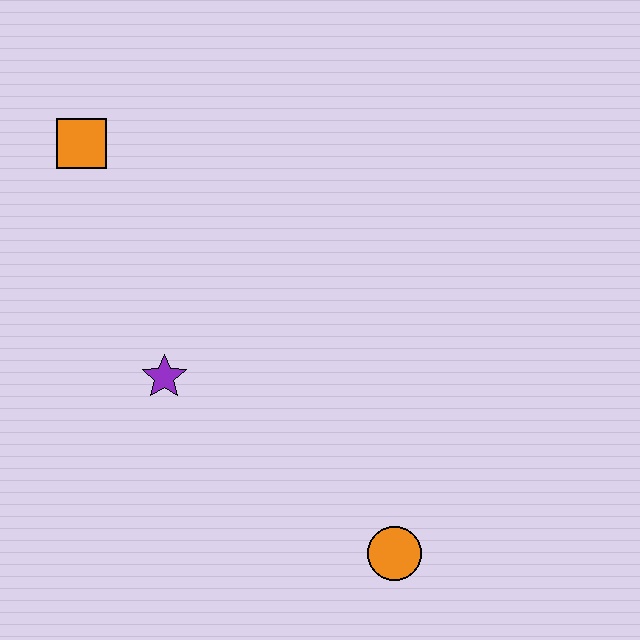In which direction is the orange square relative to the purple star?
The orange square is above the purple star.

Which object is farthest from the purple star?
The orange circle is farthest from the purple star.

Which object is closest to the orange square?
The purple star is closest to the orange square.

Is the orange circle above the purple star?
No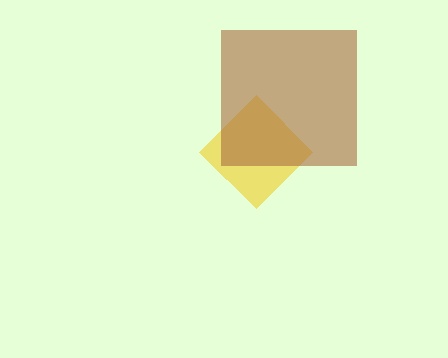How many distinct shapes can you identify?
There are 2 distinct shapes: a yellow diamond, a brown square.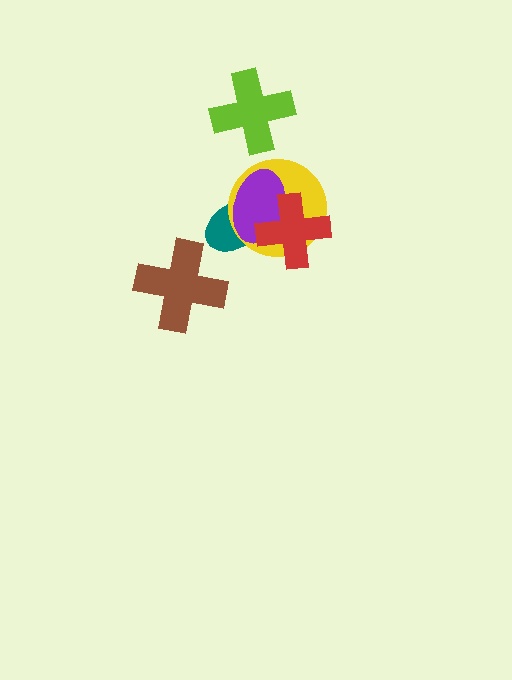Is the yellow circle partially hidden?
Yes, it is partially covered by another shape.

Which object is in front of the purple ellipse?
The red cross is in front of the purple ellipse.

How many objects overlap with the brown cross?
0 objects overlap with the brown cross.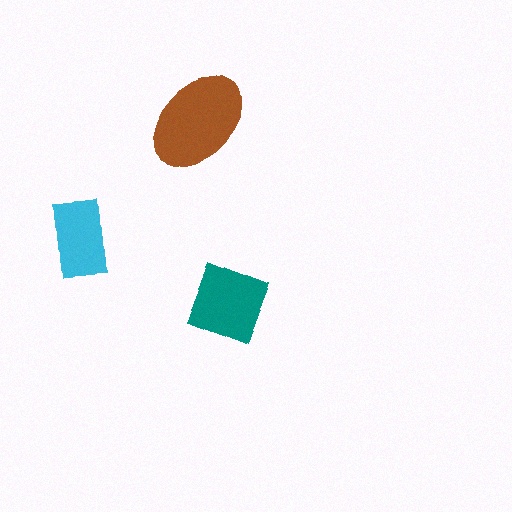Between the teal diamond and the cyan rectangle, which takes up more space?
The teal diamond.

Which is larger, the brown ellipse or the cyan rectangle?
The brown ellipse.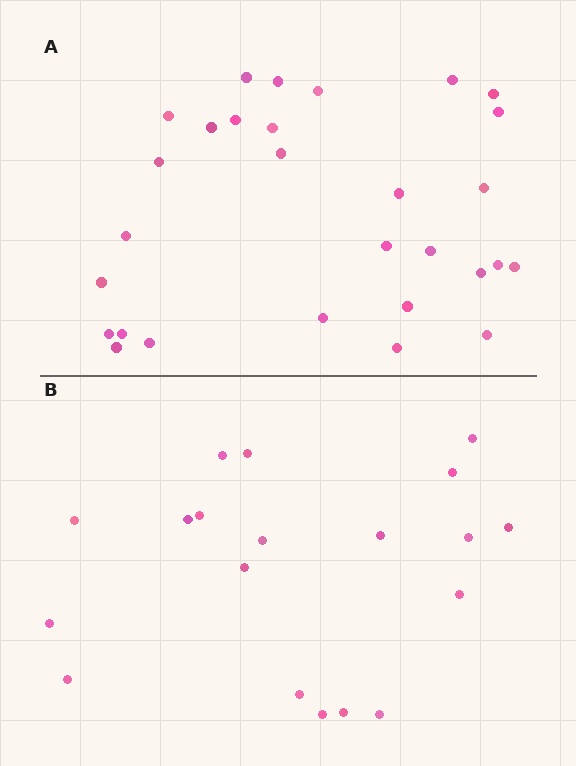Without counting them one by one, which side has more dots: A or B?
Region A (the top region) has more dots.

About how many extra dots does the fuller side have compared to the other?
Region A has roughly 10 or so more dots than region B.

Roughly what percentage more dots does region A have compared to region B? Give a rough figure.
About 55% more.